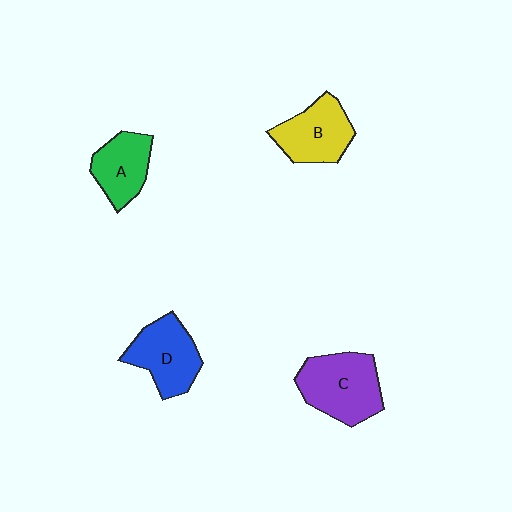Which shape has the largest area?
Shape C (purple).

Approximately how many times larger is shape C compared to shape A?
Approximately 1.5 times.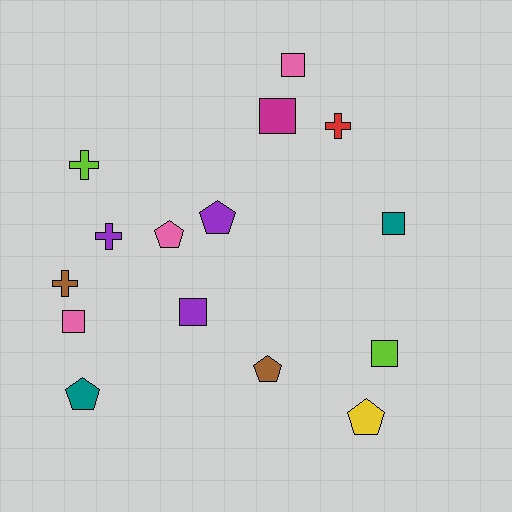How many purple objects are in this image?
There are 3 purple objects.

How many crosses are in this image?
There are 4 crosses.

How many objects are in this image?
There are 15 objects.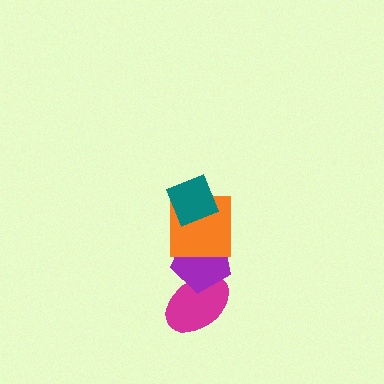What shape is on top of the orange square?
The teal diamond is on top of the orange square.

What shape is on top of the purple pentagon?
The orange square is on top of the purple pentagon.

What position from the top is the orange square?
The orange square is 2nd from the top.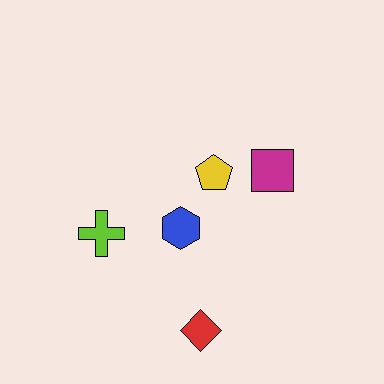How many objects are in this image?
There are 5 objects.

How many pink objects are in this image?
There are no pink objects.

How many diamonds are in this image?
There is 1 diamond.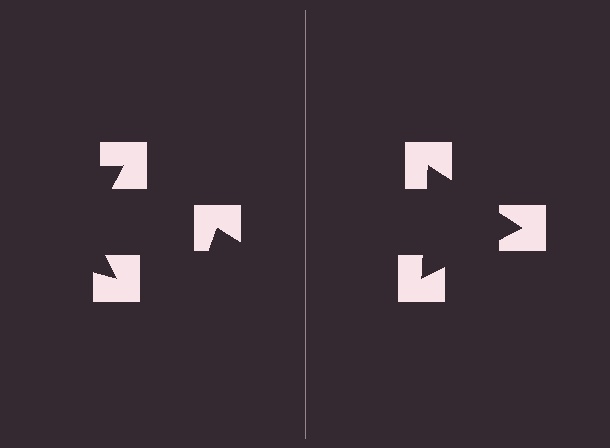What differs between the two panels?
The notched squares are positioned identically on both sides; only the wedge orientations differ. On the right they align to a triangle; on the left they are misaligned.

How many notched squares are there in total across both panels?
6 — 3 on each side.